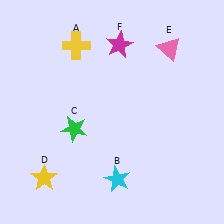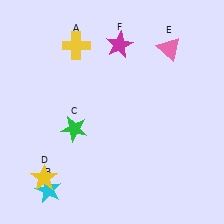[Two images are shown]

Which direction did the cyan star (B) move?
The cyan star (B) moved left.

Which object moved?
The cyan star (B) moved left.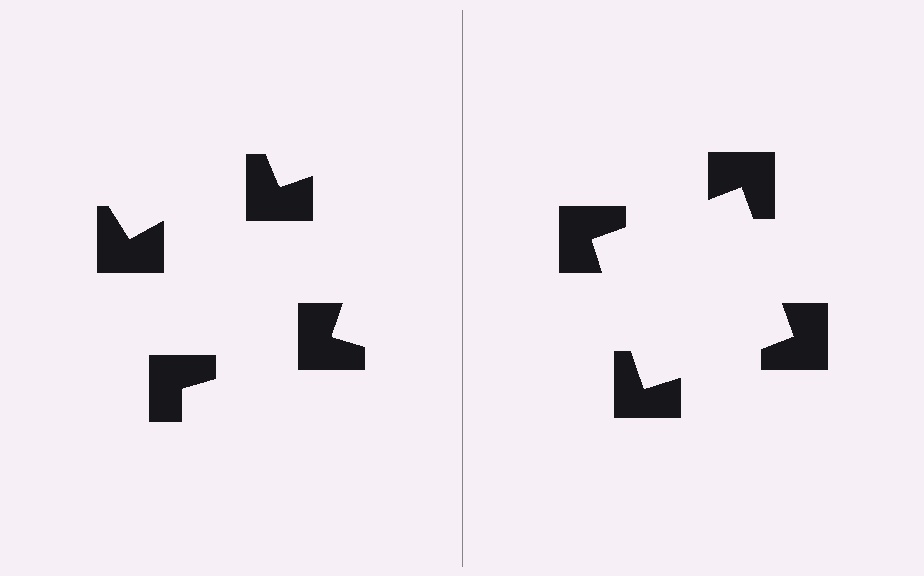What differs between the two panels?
The notched squares are positioned identically on both sides; only the wedge orientations differ. On the right they align to a square; on the left they are misaligned.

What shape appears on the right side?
An illusory square.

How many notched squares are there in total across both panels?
8 — 4 on each side.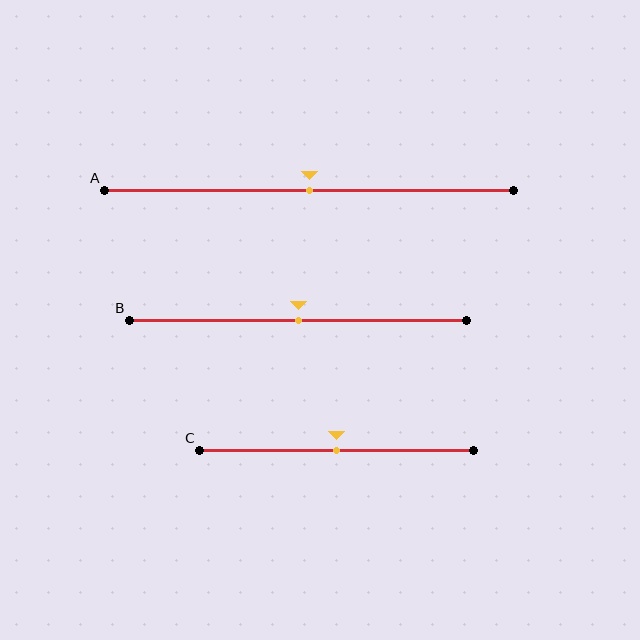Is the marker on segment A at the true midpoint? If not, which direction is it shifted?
Yes, the marker on segment A is at the true midpoint.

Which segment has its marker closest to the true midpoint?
Segment A has its marker closest to the true midpoint.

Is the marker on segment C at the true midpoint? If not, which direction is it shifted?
Yes, the marker on segment C is at the true midpoint.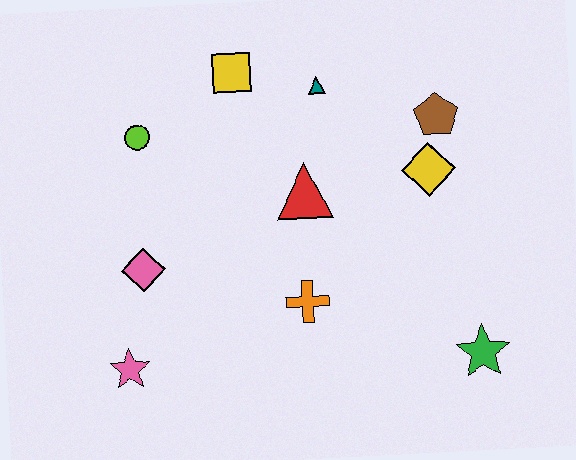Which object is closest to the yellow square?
The teal triangle is closest to the yellow square.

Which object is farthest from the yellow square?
The green star is farthest from the yellow square.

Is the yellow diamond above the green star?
Yes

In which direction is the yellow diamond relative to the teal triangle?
The yellow diamond is to the right of the teal triangle.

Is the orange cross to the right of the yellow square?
Yes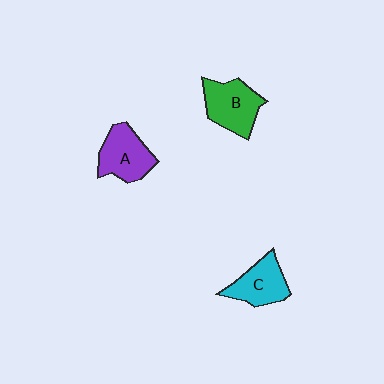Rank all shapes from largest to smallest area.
From largest to smallest: B (green), A (purple), C (cyan).